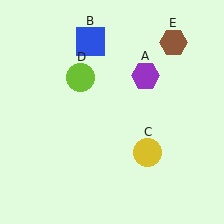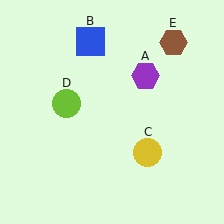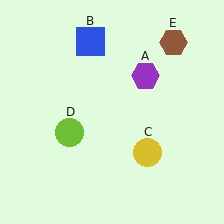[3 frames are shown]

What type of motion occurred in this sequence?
The lime circle (object D) rotated counterclockwise around the center of the scene.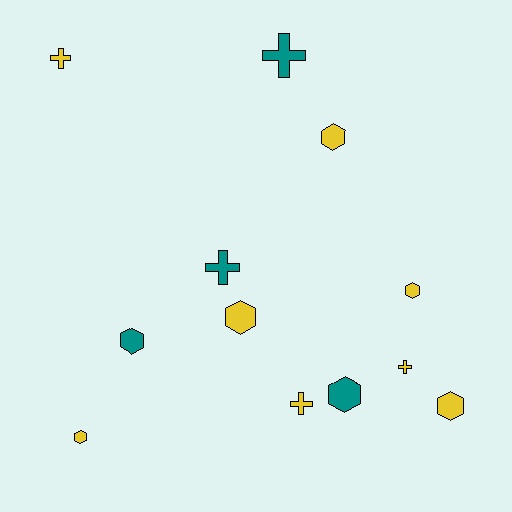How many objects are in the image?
There are 12 objects.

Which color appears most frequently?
Yellow, with 8 objects.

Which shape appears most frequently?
Hexagon, with 7 objects.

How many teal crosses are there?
There are 2 teal crosses.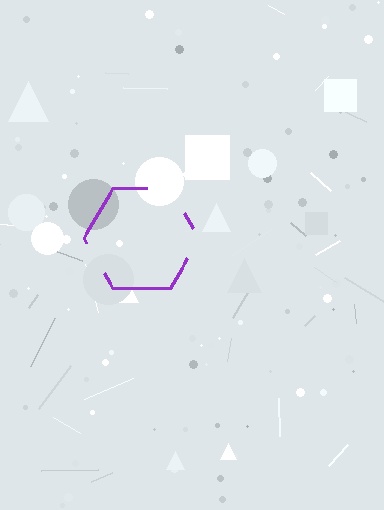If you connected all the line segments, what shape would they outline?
They would outline a hexagon.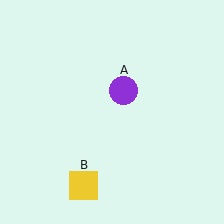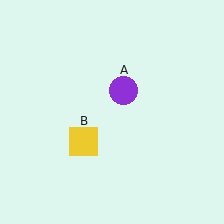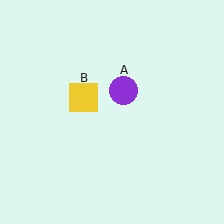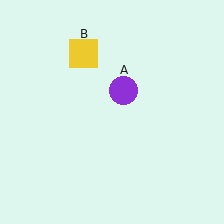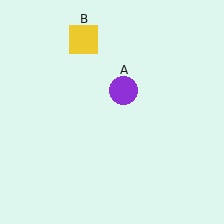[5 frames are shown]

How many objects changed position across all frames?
1 object changed position: yellow square (object B).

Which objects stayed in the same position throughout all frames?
Purple circle (object A) remained stationary.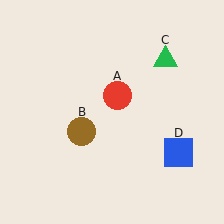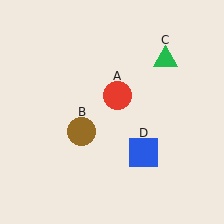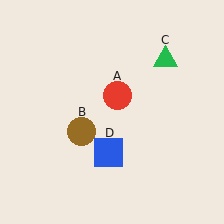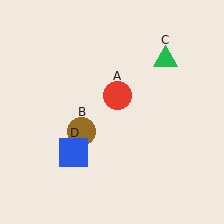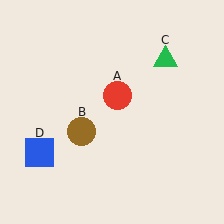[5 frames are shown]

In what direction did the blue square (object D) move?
The blue square (object D) moved left.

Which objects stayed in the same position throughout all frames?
Red circle (object A) and brown circle (object B) and green triangle (object C) remained stationary.